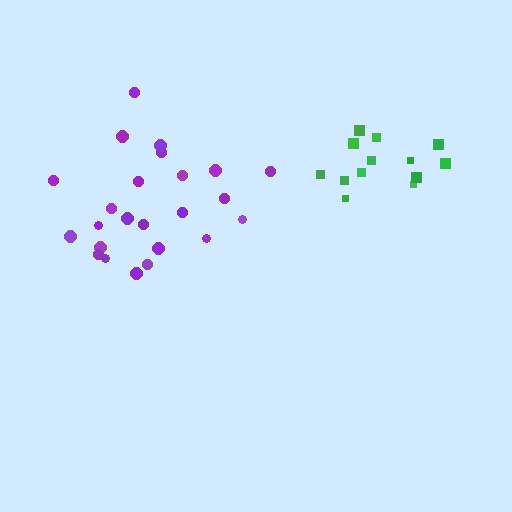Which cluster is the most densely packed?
Green.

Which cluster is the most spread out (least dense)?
Purple.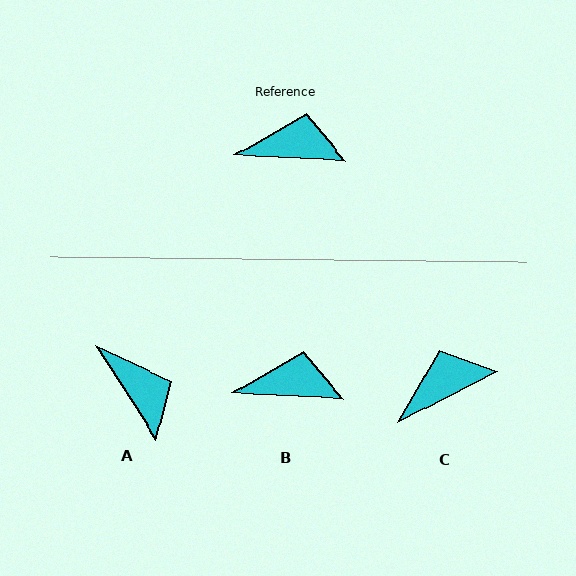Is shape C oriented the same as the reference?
No, it is off by about 30 degrees.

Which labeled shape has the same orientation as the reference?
B.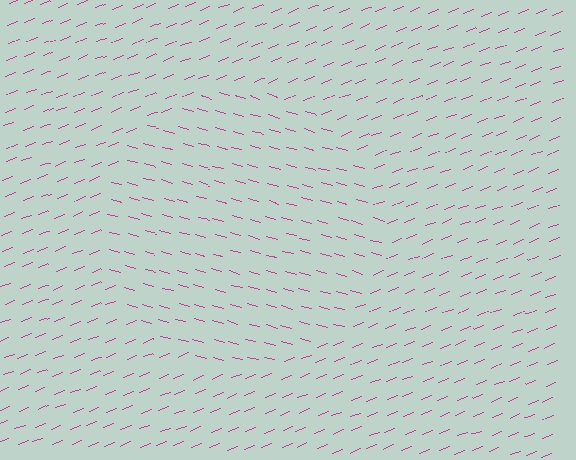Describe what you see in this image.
The image is filled with small magenta line segments. A circle region in the image has lines oriented differently from the surrounding lines, creating a visible texture boundary.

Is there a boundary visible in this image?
Yes, there is a texture boundary formed by a change in line orientation.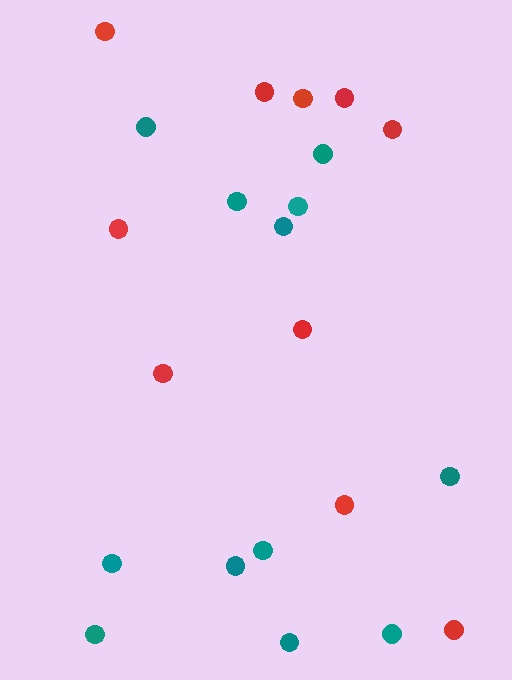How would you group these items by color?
There are 2 groups: one group of teal circles (12) and one group of red circles (10).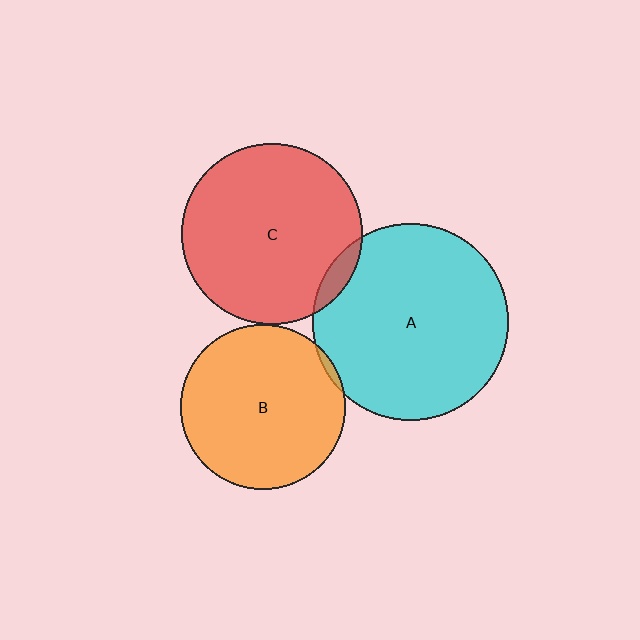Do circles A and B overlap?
Yes.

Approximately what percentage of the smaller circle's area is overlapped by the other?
Approximately 5%.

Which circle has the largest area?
Circle A (cyan).